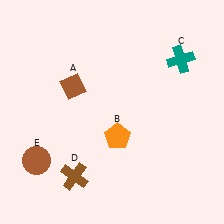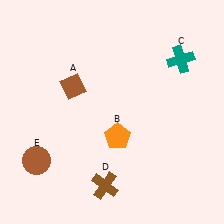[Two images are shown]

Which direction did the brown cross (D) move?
The brown cross (D) moved right.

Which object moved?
The brown cross (D) moved right.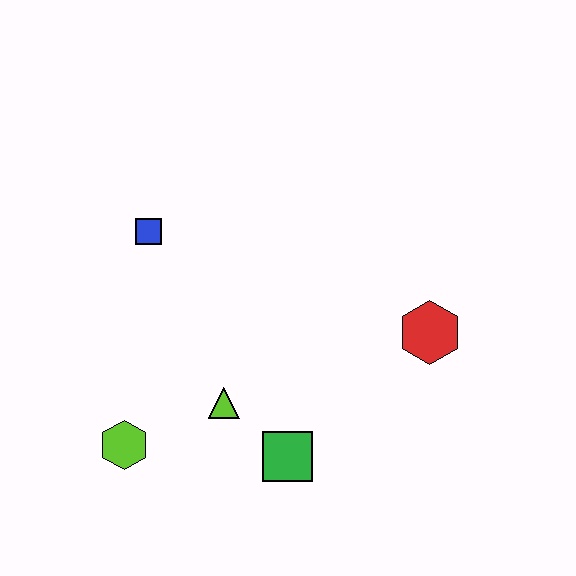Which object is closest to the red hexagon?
The green square is closest to the red hexagon.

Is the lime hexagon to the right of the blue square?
No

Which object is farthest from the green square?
The blue square is farthest from the green square.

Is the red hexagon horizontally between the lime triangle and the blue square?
No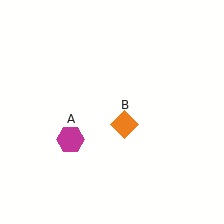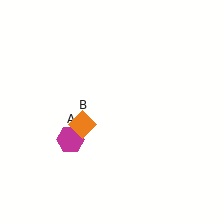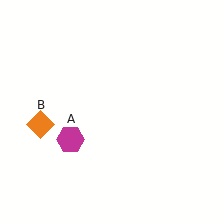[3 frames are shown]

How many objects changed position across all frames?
1 object changed position: orange diamond (object B).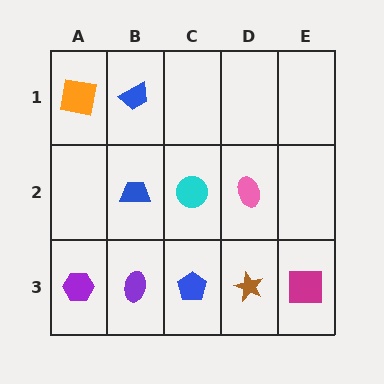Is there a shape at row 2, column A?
No, that cell is empty.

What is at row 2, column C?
A cyan circle.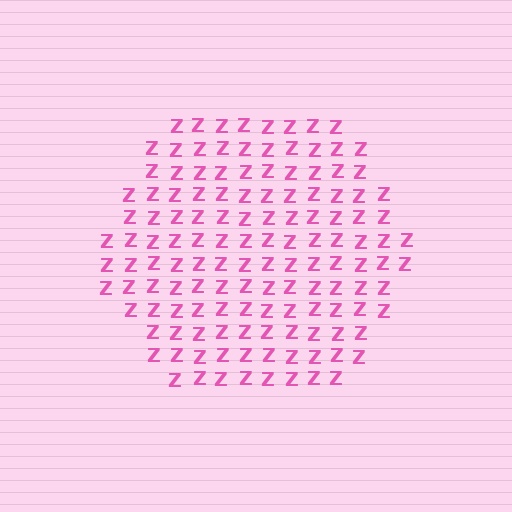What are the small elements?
The small elements are letter Z's.